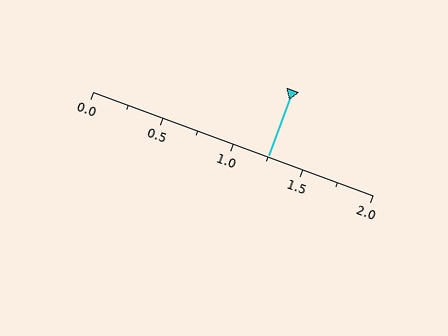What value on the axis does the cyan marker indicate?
The marker indicates approximately 1.25.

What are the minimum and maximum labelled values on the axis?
The axis runs from 0.0 to 2.0.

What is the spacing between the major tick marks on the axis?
The major ticks are spaced 0.5 apart.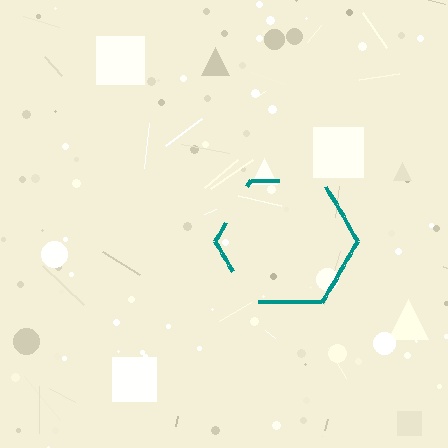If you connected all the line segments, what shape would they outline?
They would outline a hexagon.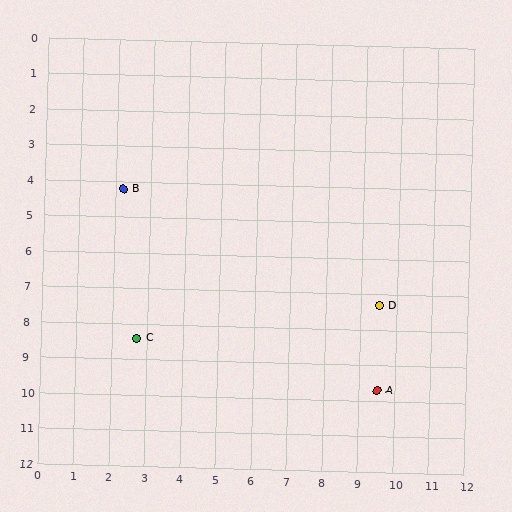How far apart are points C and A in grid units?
Points C and A are about 6.9 grid units apart.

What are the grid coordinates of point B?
Point B is at approximately (2.2, 4.2).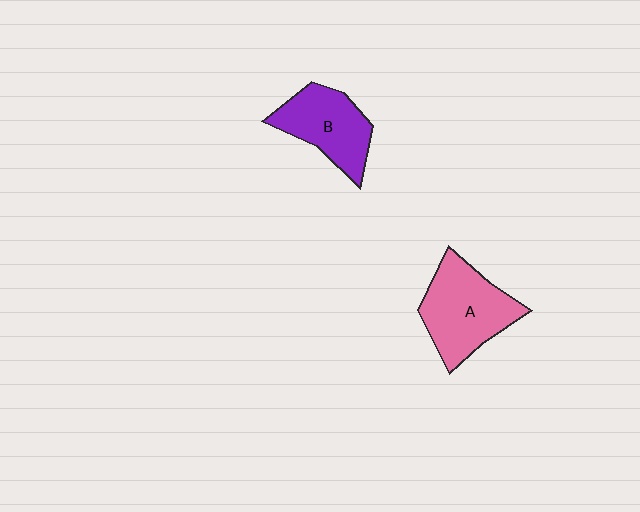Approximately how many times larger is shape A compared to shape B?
Approximately 1.2 times.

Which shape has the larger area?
Shape A (pink).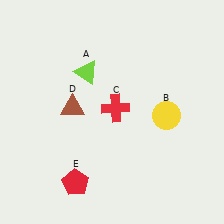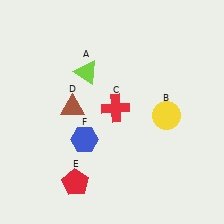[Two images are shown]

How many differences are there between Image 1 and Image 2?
There is 1 difference between the two images.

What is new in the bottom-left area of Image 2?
A blue hexagon (F) was added in the bottom-left area of Image 2.